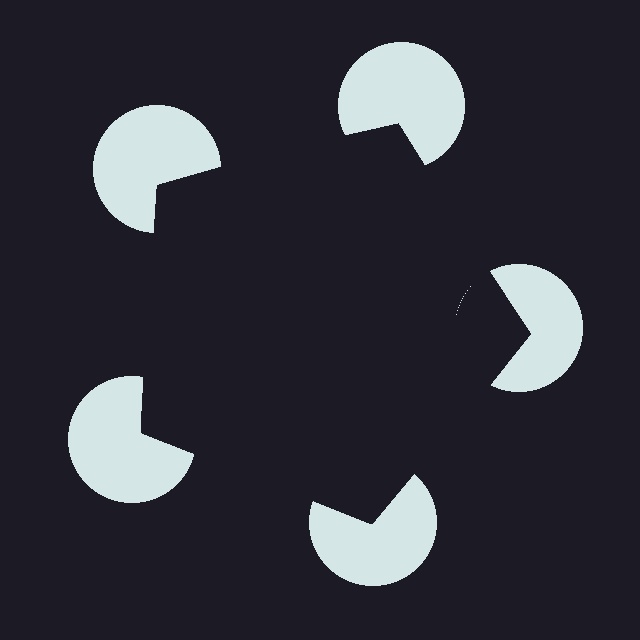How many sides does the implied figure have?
5 sides.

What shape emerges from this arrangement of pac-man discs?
An illusory pentagon — its edges are inferred from the aligned wedge cuts in the pac-man discs, not physically drawn.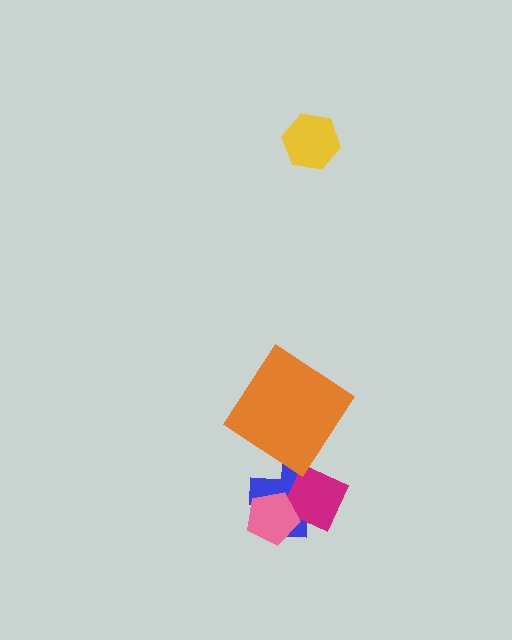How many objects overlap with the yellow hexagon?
0 objects overlap with the yellow hexagon.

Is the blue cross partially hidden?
Yes, it is partially covered by another shape.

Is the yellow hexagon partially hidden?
No, no other shape covers it.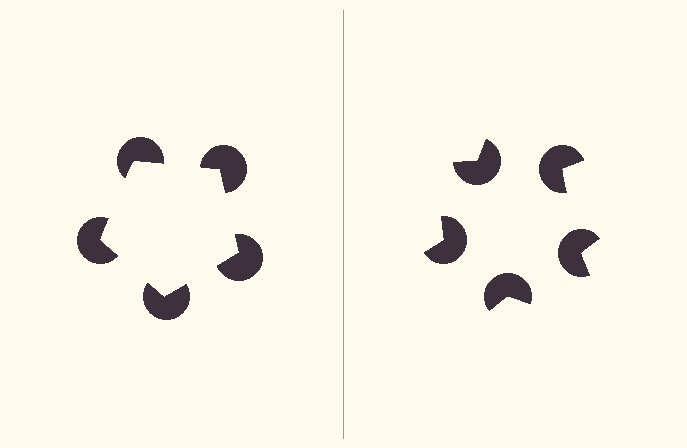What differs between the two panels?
The pac-man discs are positioned identically on both sides; only the wedge orientations differ. On the left they align to a pentagon; on the right they are misaligned.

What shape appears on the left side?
An illusory pentagon.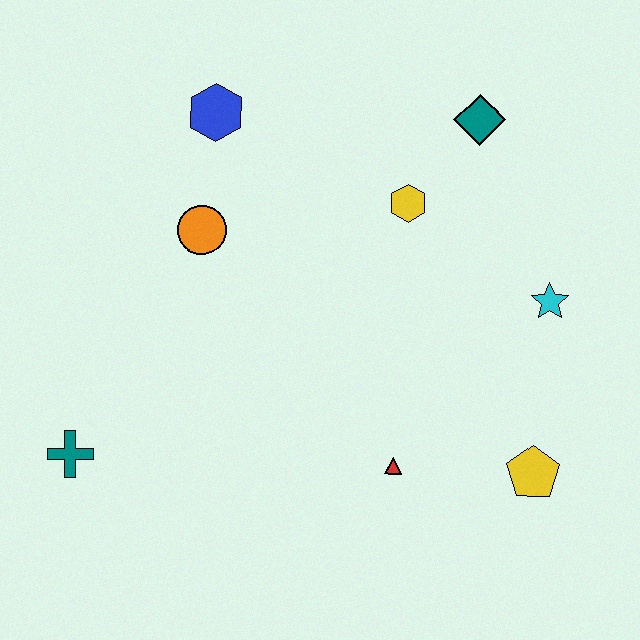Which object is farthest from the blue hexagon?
The yellow pentagon is farthest from the blue hexagon.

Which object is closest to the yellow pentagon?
The red triangle is closest to the yellow pentagon.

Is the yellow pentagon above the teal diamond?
No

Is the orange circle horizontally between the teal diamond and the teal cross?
Yes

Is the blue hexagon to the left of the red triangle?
Yes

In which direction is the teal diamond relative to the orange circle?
The teal diamond is to the right of the orange circle.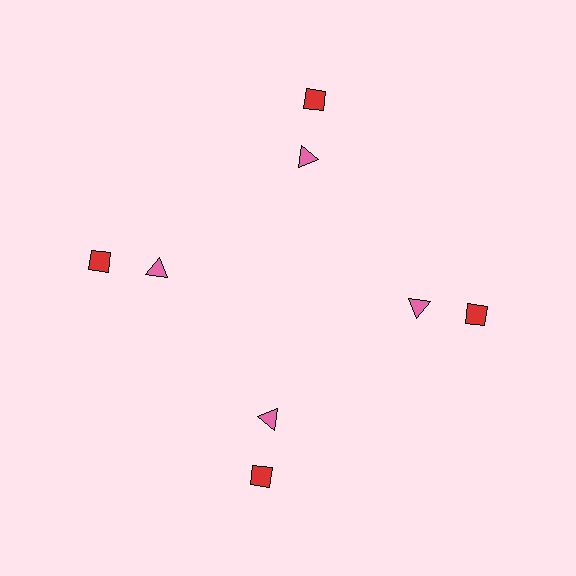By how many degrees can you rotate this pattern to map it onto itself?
The pattern maps onto itself every 90 degrees of rotation.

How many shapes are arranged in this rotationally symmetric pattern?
There are 8 shapes, arranged in 4 groups of 2.